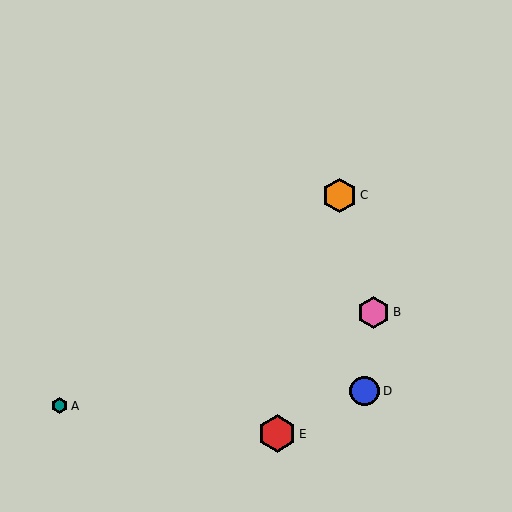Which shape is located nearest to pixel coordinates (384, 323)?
The pink hexagon (labeled B) at (374, 312) is nearest to that location.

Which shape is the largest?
The red hexagon (labeled E) is the largest.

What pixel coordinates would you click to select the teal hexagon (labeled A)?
Click at (60, 406) to select the teal hexagon A.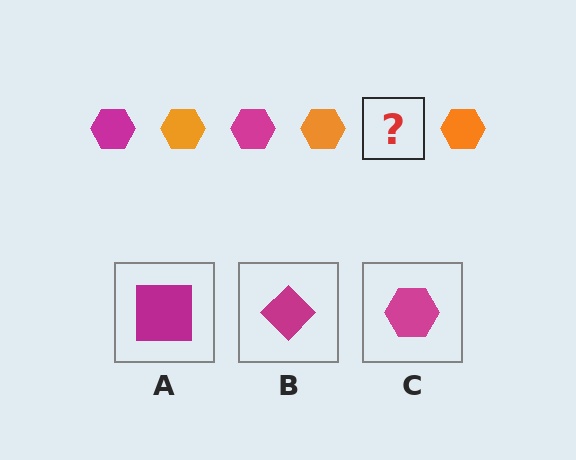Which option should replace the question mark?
Option C.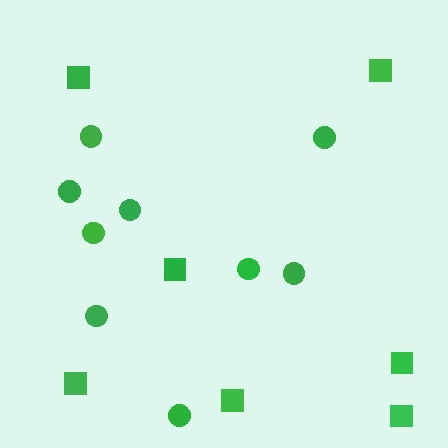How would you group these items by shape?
There are 2 groups: one group of circles (9) and one group of squares (7).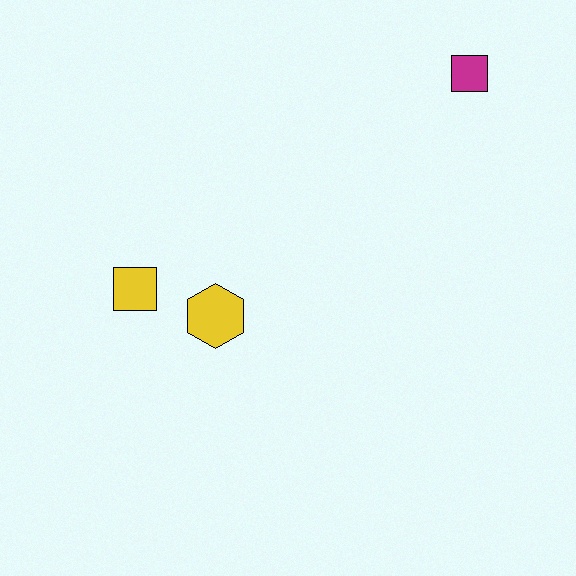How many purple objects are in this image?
There are no purple objects.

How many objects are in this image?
There are 3 objects.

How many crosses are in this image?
There are no crosses.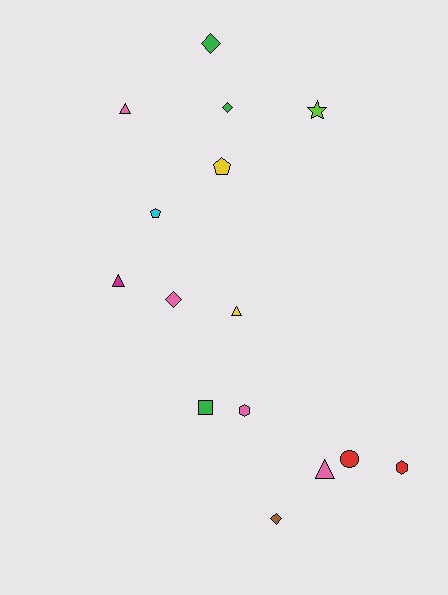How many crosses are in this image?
There are no crosses.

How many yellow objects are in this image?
There are 2 yellow objects.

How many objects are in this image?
There are 15 objects.